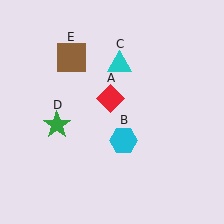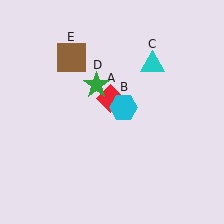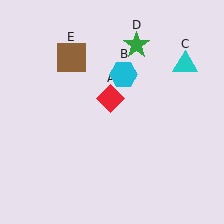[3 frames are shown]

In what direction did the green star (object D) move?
The green star (object D) moved up and to the right.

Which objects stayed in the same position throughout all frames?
Red diamond (object A) and brown square (object E) remained stationary.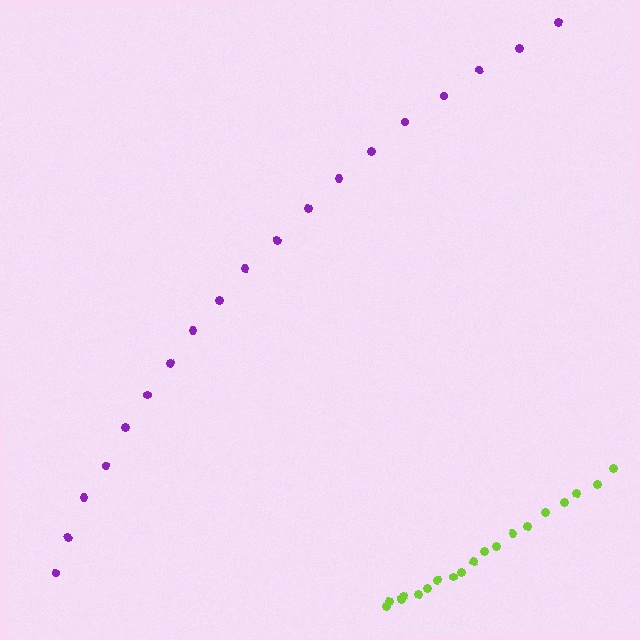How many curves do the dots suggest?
There are 2 distinct paths.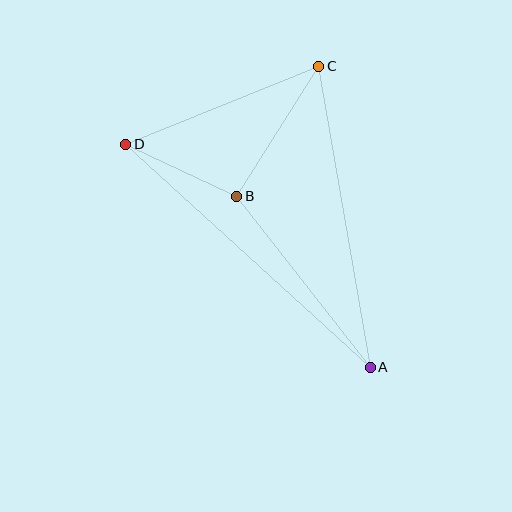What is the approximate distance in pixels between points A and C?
The distance between A and C is approximately 306 pixels.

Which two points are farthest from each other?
Points A and D are farthest from each other.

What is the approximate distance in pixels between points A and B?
The distance between A and B is approximately 217 pixels.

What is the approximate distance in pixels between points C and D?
The distance between C and D is approximately 208 pixels.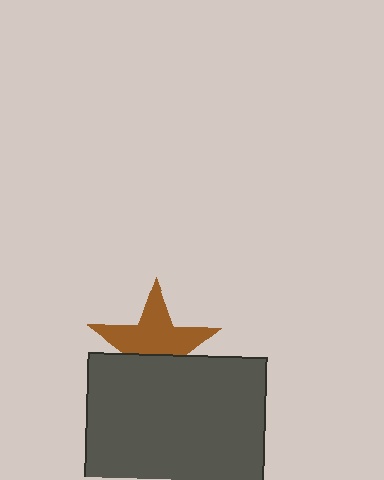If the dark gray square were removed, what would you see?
You would see the complete brown star.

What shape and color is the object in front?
The object in front is a dark gray square.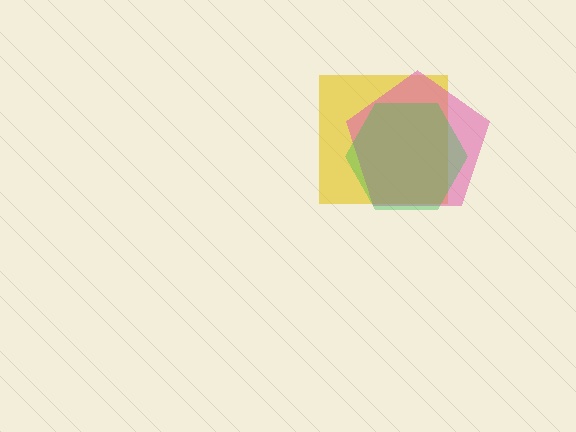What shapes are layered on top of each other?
The layered shapes are: a yellow square, a pink pentagon, a green hexagon.